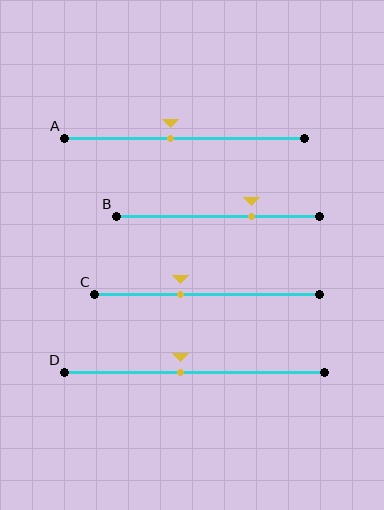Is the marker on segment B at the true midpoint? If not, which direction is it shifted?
No, the marker on segment B is shifted to the right by about 16% of the segment length.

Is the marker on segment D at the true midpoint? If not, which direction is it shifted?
No, the marker on segment D is shifted to the left by about 5% of the segment length.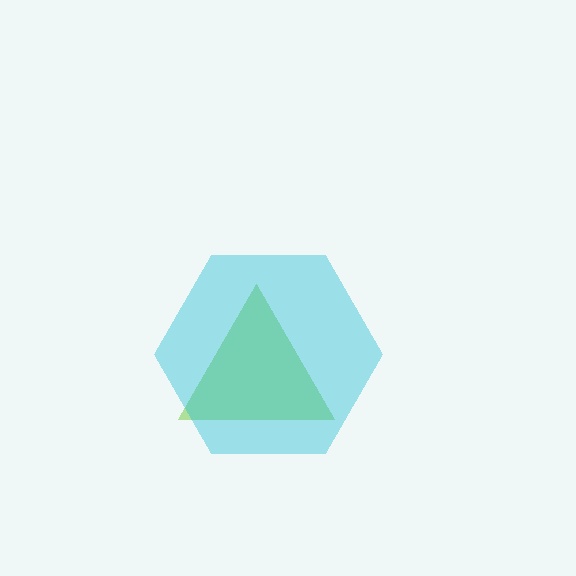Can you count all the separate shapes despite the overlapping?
Yes, there are 2 separate shapes.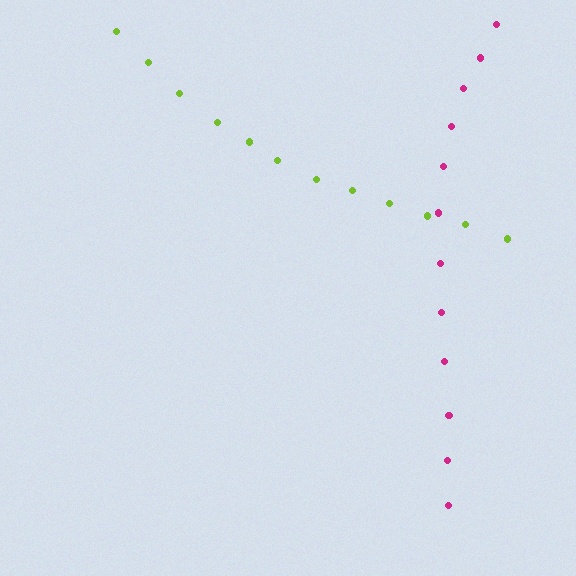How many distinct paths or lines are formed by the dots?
There are 2 distinct paths.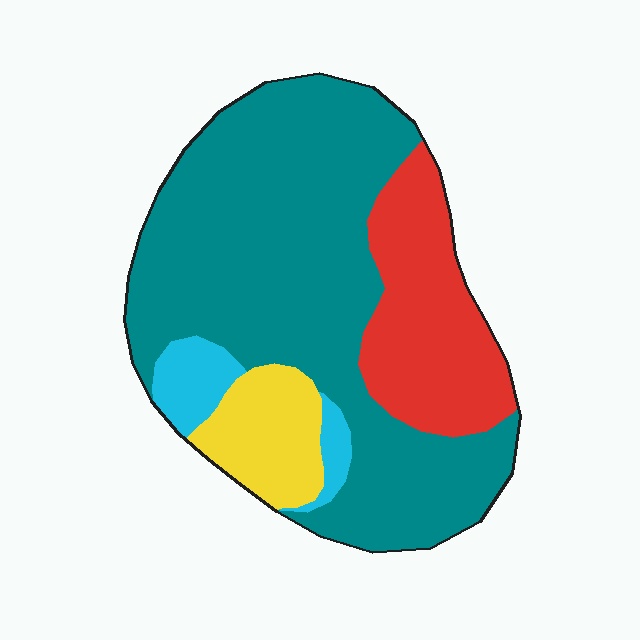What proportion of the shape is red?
Red covers roughly 20% of the shape.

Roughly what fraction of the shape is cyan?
Cyan covers roughly 5% of the shape.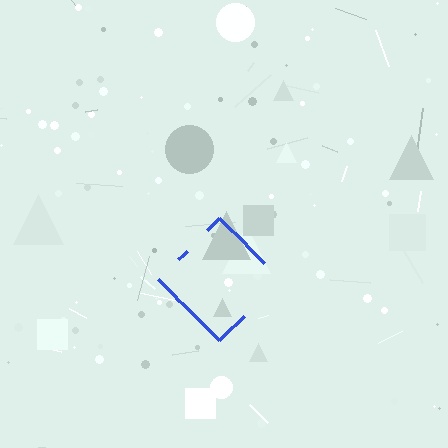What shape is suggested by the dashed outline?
The dashed outline suggests a diamond.